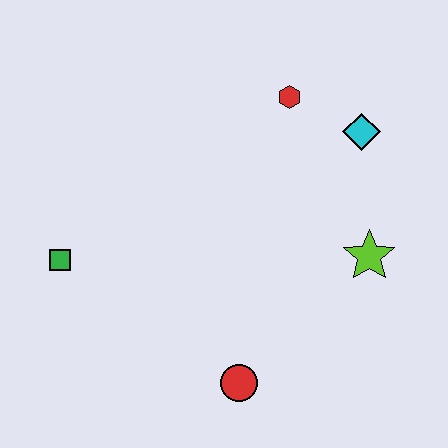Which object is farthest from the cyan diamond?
The green square is farthest from the cyan diamond.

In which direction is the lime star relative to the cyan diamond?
The lime star is below the cyan diamond.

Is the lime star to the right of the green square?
Yes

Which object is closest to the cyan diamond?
The red hexagon is closest to the cyan diamond.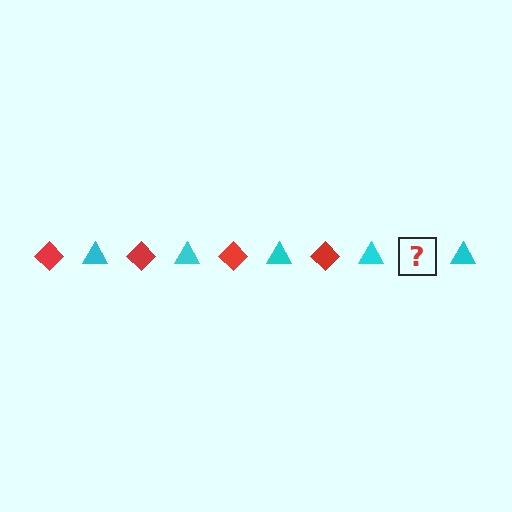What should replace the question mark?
The question mark should be replaced with a red diamond.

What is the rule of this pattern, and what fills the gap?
The rule is that the pattern alternates between red diamond and cyan triangle. The gap should be filled with a red diamond.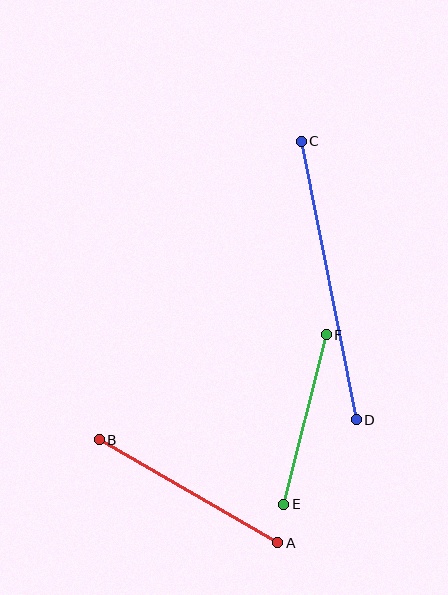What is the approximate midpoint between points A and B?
The midpoint is at approximately (189, 491) pixels.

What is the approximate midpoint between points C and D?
The midpoint is at approximately (329, 281) pixels.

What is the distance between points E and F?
The distance is approximately 175 pixels.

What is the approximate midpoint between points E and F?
The midpoint is at approximately (305, 420) pixels.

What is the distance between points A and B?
The distance is approximately 206 pixels.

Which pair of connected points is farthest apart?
Points C and D are farthest apart.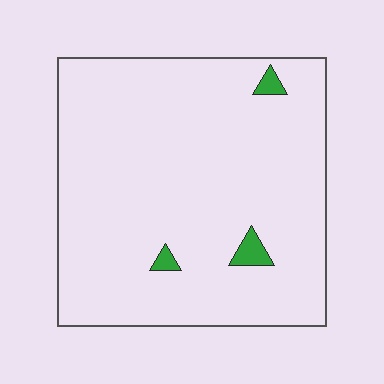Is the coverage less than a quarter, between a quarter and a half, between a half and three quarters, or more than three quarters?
Less than a quarter.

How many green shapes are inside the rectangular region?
3.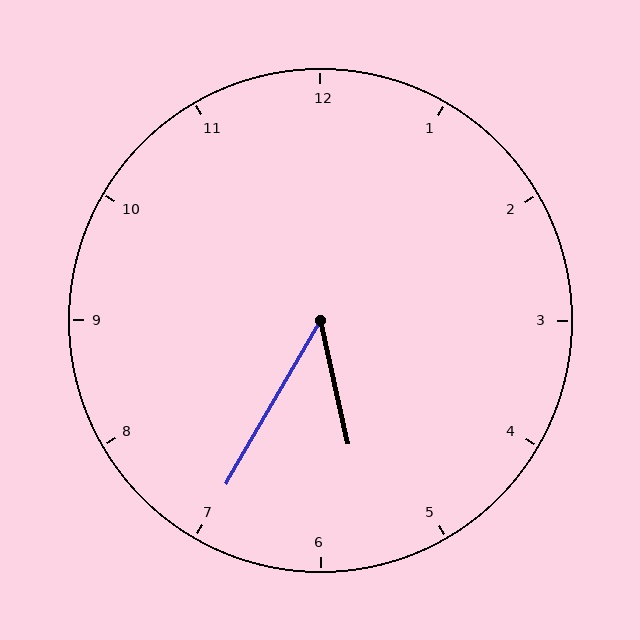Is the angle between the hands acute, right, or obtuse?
It is acute.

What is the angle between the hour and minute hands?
Approximately 42 degrees.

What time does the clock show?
5:35.